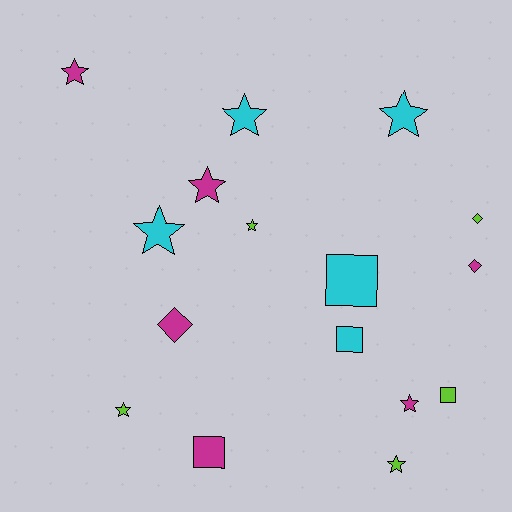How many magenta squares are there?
There is 1 magenta square.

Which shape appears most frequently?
Star, with 9 objects.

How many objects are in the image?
There are 16 objects.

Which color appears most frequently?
Magenta, with 6 objects.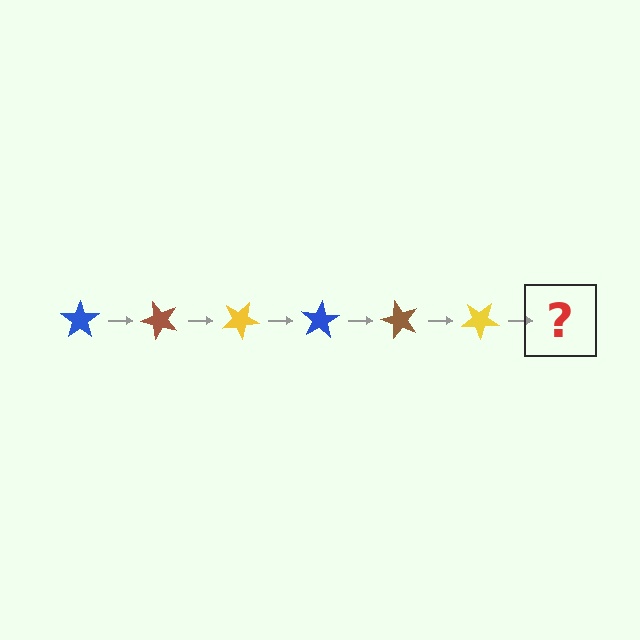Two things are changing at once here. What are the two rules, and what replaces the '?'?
The two rules are that it rotates 50 degrees each step and the color cycles through blue, brown, and yellow. The '?' should be a blue star, rotated 300 degrees from the start.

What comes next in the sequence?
The next element should be a blue star, rotated 300 degrees from the start.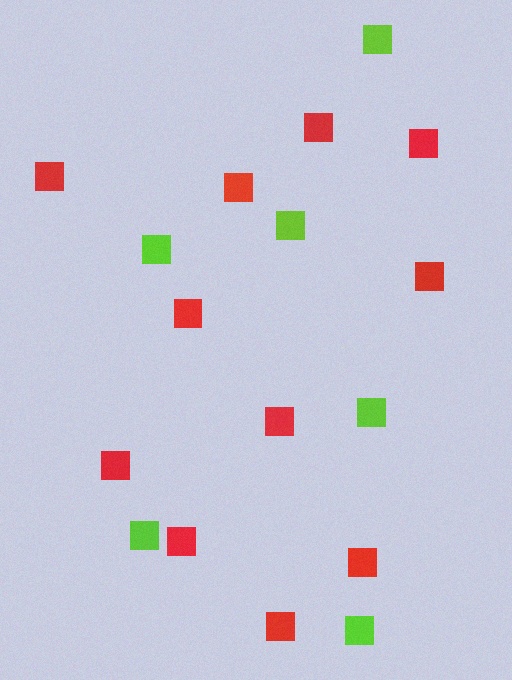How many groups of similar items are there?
There are 2 groups: one group of red squares (11) and one group of lime squares (6).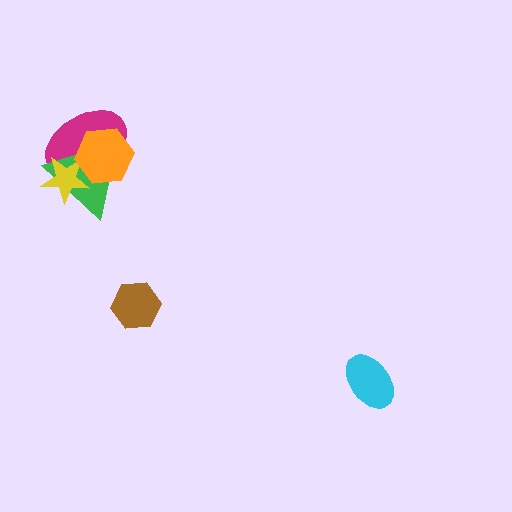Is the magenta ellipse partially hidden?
Yes, it is partially covered by another shape.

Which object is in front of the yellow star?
The orange hexagon is in front of the yellow star.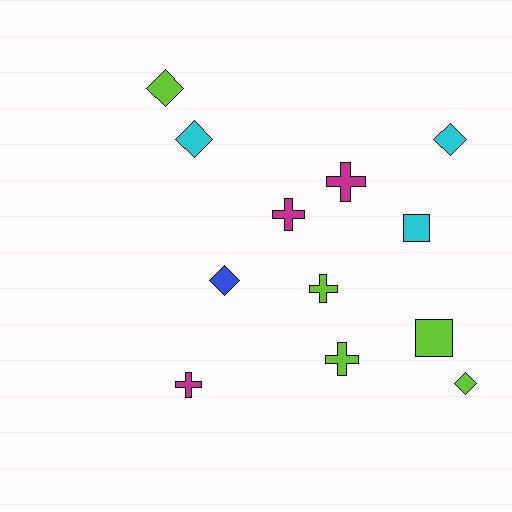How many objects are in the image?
There are 12 objects.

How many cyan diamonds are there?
There are 2 cyan diamonds.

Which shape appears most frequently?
Cross, with 5 objects.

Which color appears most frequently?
Lime, with 5 objects.